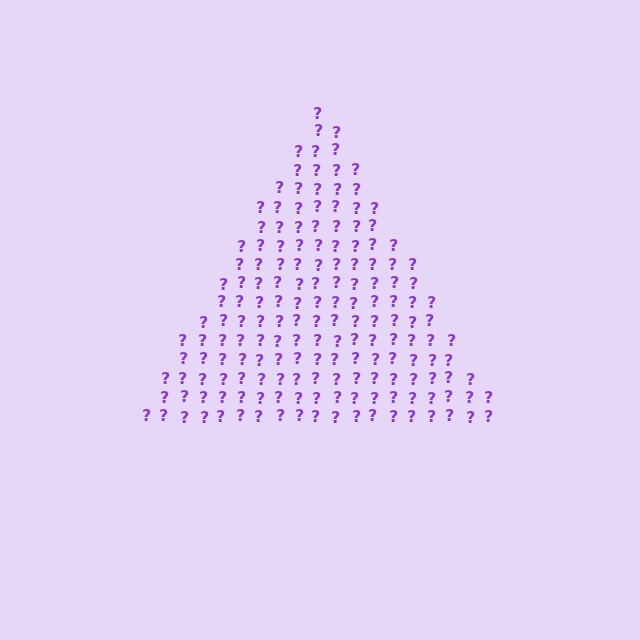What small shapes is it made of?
It is made of small question marks.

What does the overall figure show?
The overall figure shows a triangle.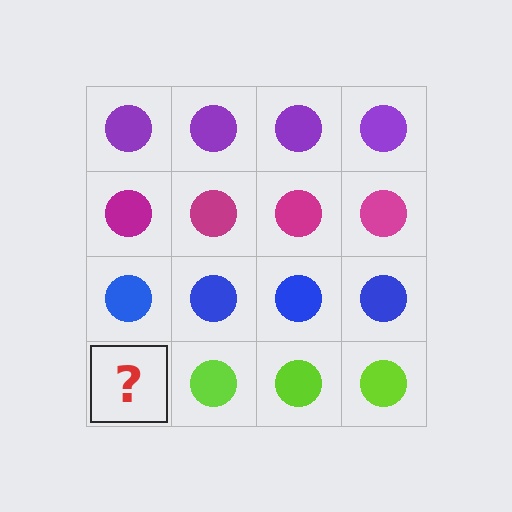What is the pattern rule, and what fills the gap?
The rule is that each row has a consistent color. The gap should be filled with a lime circle.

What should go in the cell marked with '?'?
The missing cell should contain a lime circle.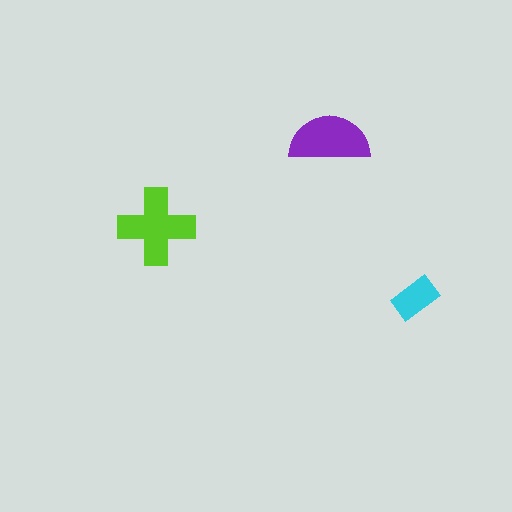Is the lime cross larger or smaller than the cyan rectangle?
Larger.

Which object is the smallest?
The cyan rectangle.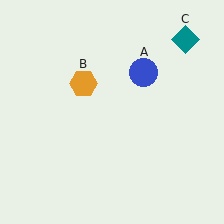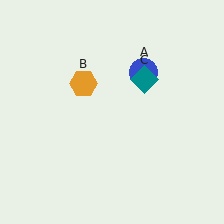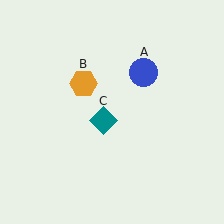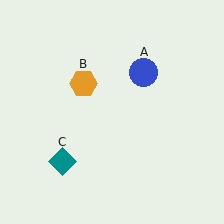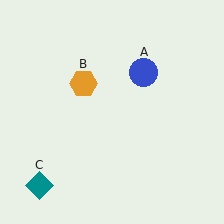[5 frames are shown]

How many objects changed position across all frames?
1 object changed position: teal diamond (object C).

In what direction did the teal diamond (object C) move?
The teal diamond (object C) moved down and to the left.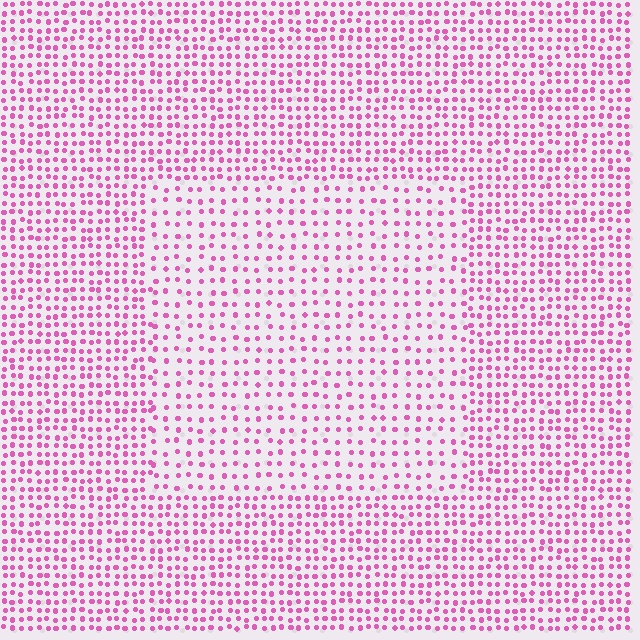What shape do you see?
I see a rectangle.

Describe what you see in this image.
The image contains small pink elements arranged at two different densities. A rectangle-shaped region is visible where the elements are less densely packed than the surrounding area.